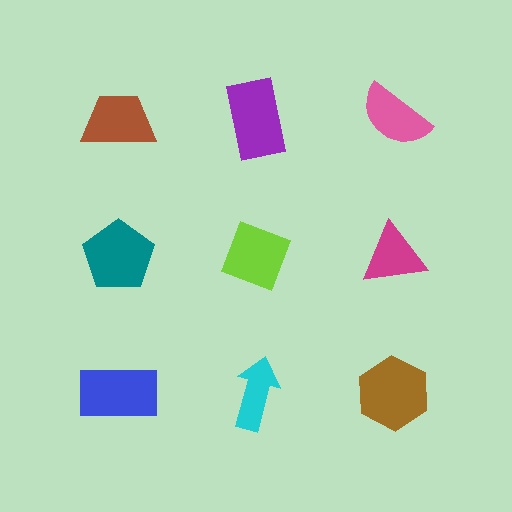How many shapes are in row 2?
3 shapes.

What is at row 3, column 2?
A cyan arrow.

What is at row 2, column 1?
A teal pentagon.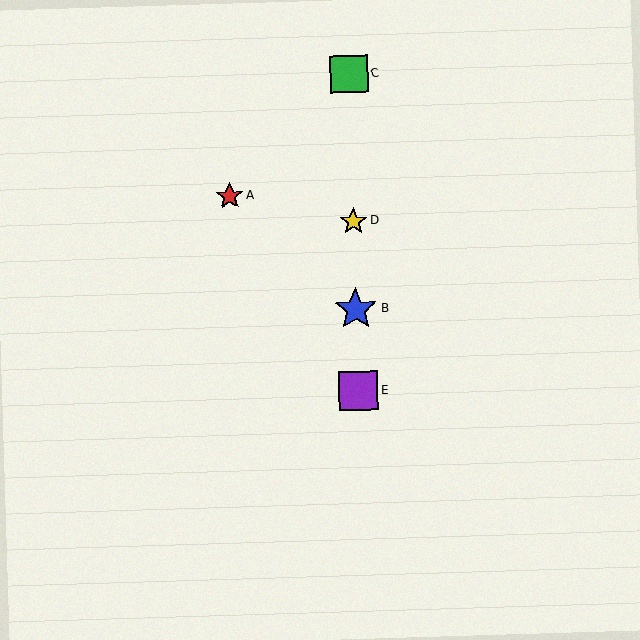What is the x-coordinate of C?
Object C is at x≈349.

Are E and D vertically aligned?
Yes, both are at x≈358.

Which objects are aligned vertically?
Objects B, C, D, E are aligned vertically.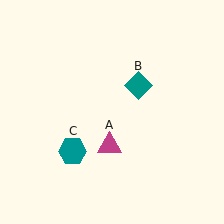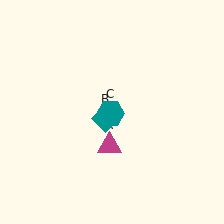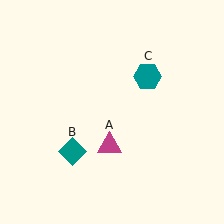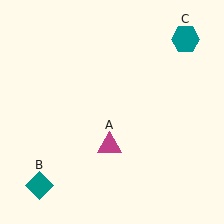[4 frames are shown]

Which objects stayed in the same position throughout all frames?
Magenta triangle (object A) remained stationary.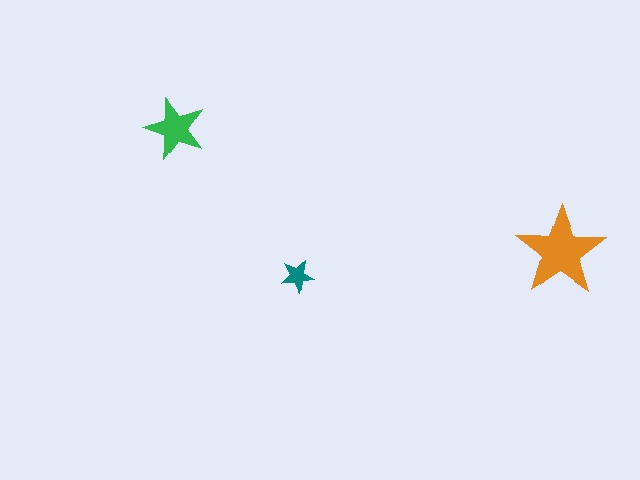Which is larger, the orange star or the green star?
The orange one.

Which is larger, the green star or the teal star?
The green one.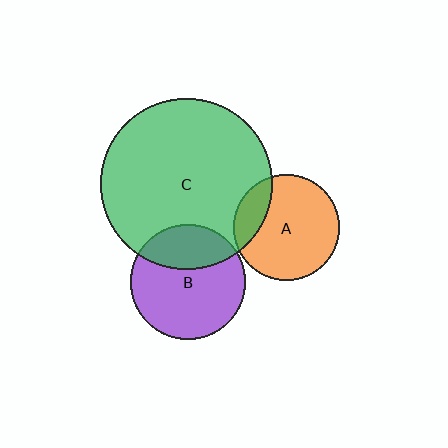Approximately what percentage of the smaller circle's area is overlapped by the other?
Approximately 30%.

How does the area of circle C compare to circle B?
Approximately 2.2 times.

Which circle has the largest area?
Circle C (green).